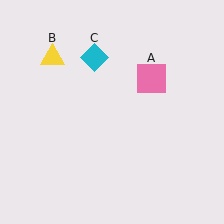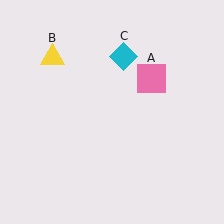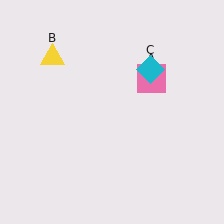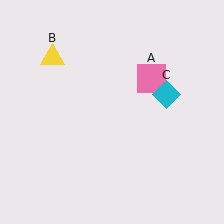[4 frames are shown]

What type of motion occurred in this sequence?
The cyan diamond (object C) rotated clockwise around the center of the scene.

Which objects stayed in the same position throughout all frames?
Pink square (object A) and yellow triangle (object B) remained stationary.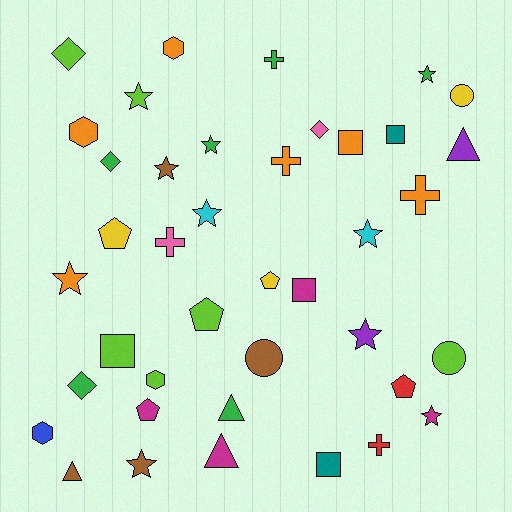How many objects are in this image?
There are 40 objects.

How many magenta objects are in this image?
There are 4 magenta objects.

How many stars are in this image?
There are 10 stars.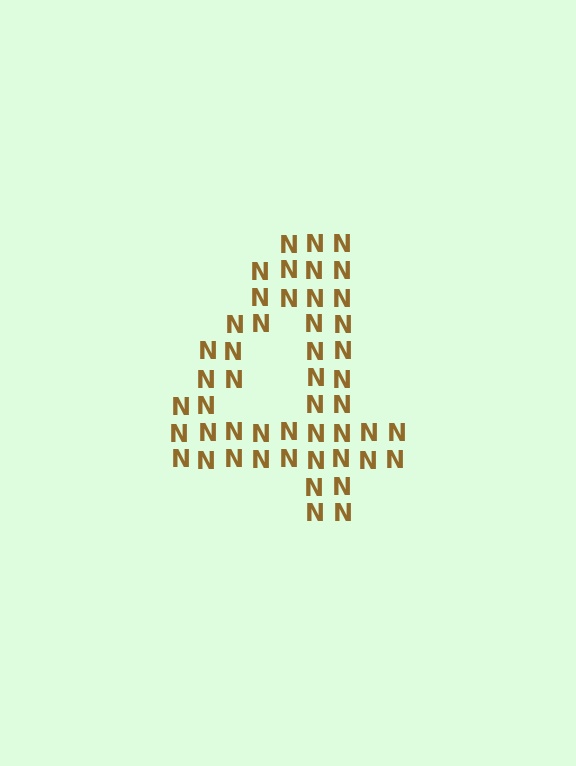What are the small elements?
The small elements are letter N's.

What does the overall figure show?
The overall figure shows the digit 4.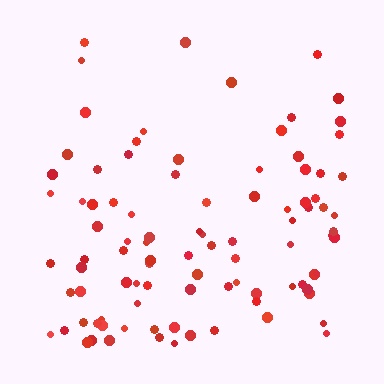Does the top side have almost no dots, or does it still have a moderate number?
Still a moderate number, just noticeably fewer than the bottom.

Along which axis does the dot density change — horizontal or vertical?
Vertical.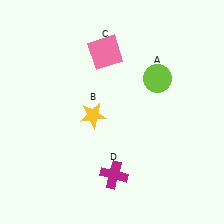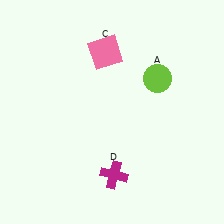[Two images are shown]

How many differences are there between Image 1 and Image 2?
There is 1 difference between the two images.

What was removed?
The yellow star (B) was removed in Image 2.